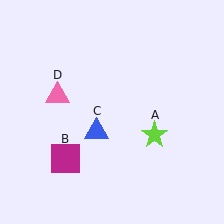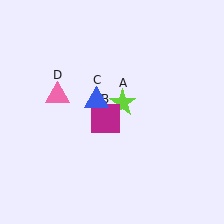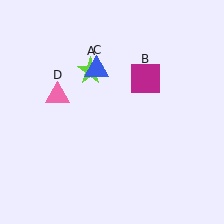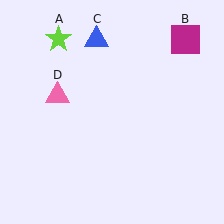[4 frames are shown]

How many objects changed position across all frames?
3 objects changed position: lime star (object A), magenta square (object B), blue triangle (object C).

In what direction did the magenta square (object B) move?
The magenta square (object B) moved up and to the right.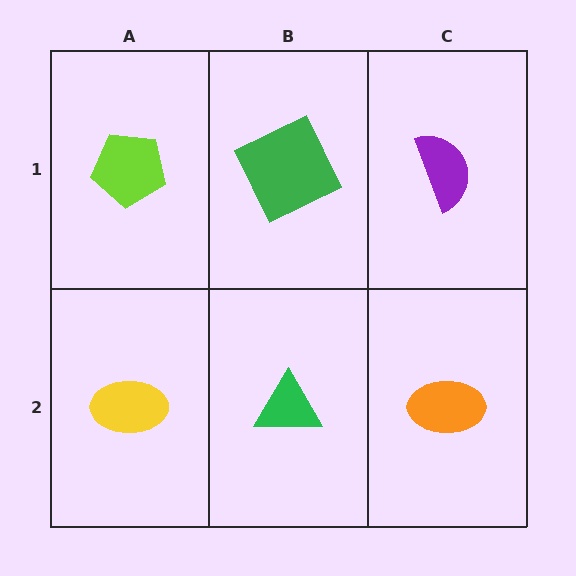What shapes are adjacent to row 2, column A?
A lime pentagon (row 1, column A), a green triangle (row 2, column B).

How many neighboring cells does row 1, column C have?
2.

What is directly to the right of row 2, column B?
An orange ellipse.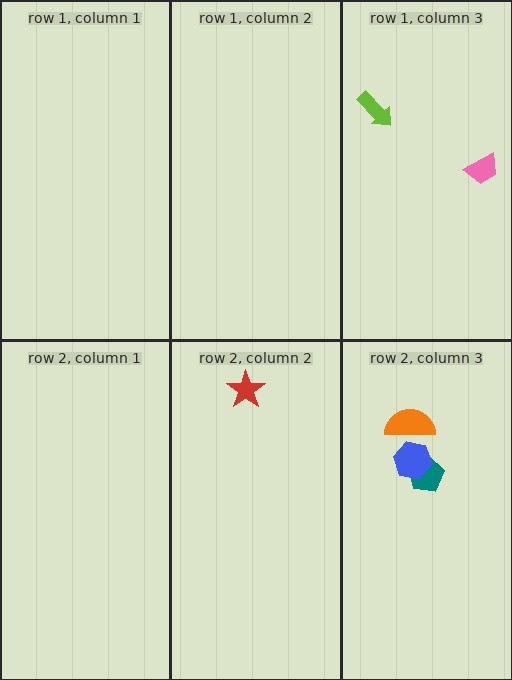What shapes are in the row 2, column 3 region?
The teal pentagon, the blue hexagon, the orange semicircle.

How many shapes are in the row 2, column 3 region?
3.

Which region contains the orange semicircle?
The row 2, column 3 region.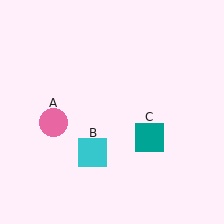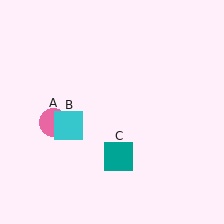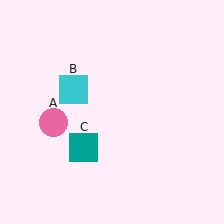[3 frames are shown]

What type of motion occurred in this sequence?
The cyan square (object B), teal square (object C) rotated clockwise around the center of the scene.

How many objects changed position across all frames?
2 objects changed position: cyan square (object B), teal square (object C).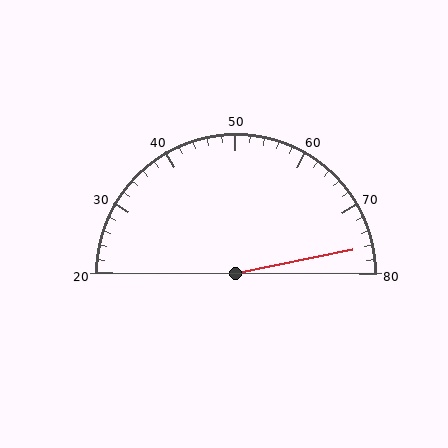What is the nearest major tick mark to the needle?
The nearest major tick mark is 80.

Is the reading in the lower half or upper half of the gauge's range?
The reading is in the upper half of the range (20 to 80).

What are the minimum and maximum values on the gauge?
The gauge ranges from 20 to 80.